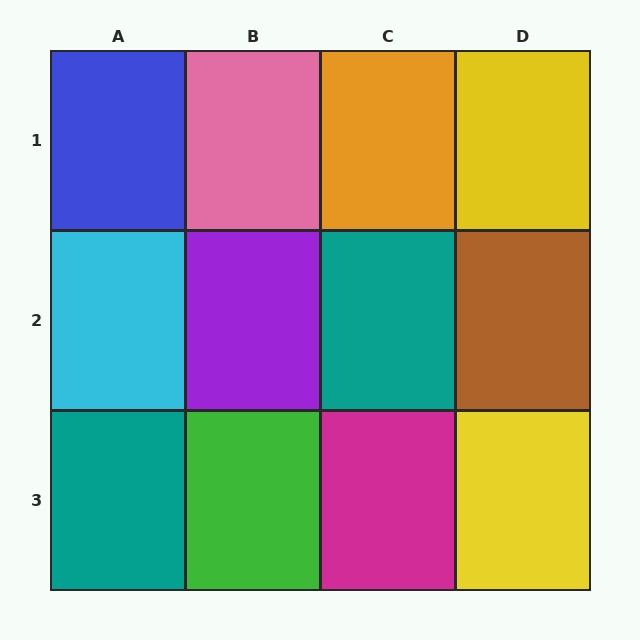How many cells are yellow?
2 cells are yellow.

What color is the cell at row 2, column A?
Cyan.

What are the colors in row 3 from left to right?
Teal, green, magenta, yellow.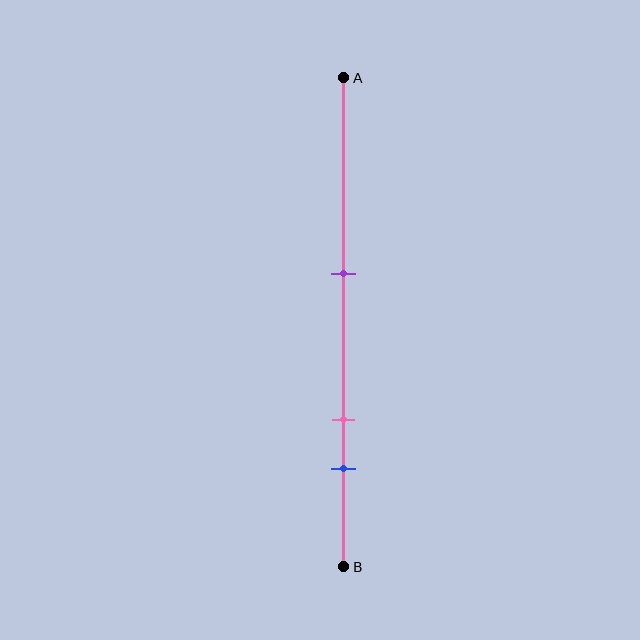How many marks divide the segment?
There are 3 marks dividing the segment.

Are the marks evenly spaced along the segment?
No, the marks are not evenly spaced.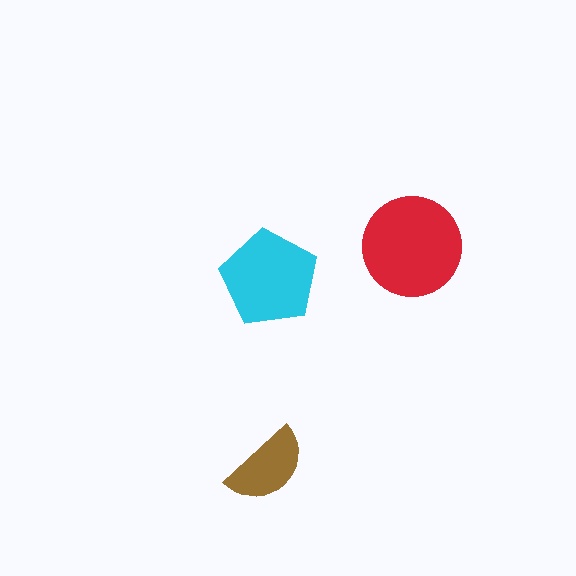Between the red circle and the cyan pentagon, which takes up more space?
The red circle.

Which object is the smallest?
The brown semicircle.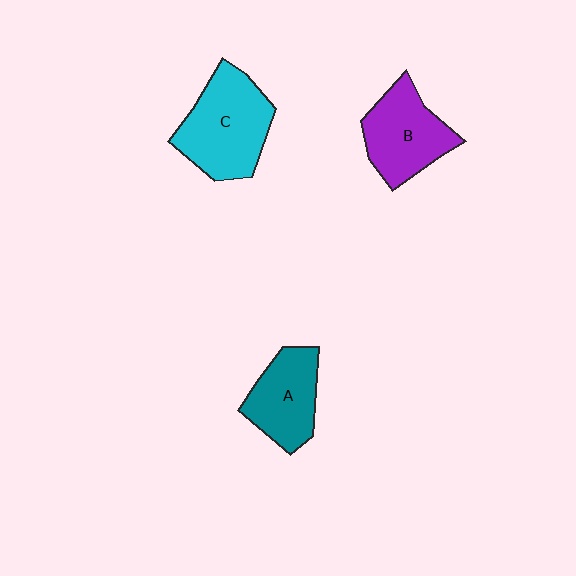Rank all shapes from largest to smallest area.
From largest to smallest: C (cyan), B (purple), A (teal).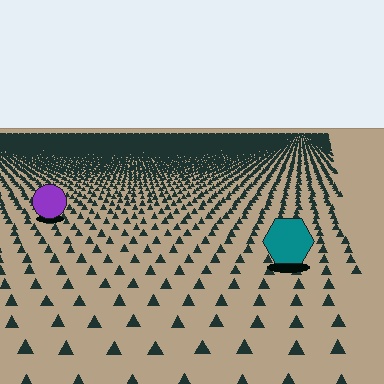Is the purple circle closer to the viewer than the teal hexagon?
No. The teal hexagon is closer — you can tell from the texture gradient: the ground texture is coarser near it.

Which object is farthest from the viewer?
The purple circle is farthest from the viewer. It appears smaller and the ground texture around it is denser.